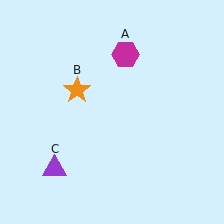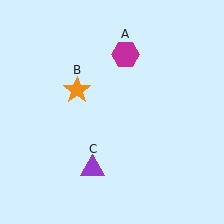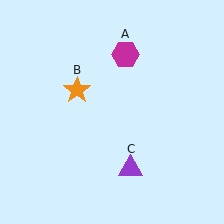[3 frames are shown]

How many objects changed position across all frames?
1 object changed position: purple triangle (object C).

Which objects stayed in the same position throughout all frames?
Magenta hexagon (object A) and orange star (object B) remained stationary.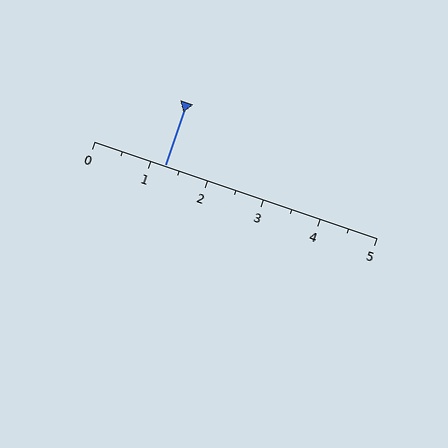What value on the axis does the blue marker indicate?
The marker indicates approximately 1.2.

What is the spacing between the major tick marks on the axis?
The major ticks are spaced 1 apart.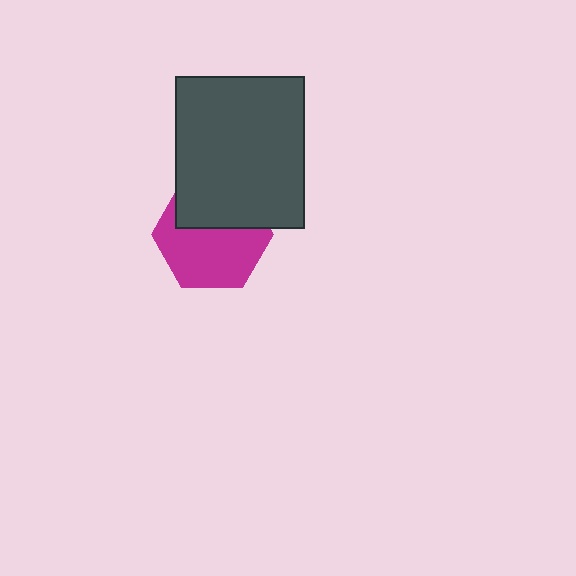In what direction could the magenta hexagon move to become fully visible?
The magenta hexagon could move down. That would shift it out from behind the dark gray rectangle entirely.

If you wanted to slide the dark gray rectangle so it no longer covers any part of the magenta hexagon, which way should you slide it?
Slide it up — that is the most direct way to separate the two shapes.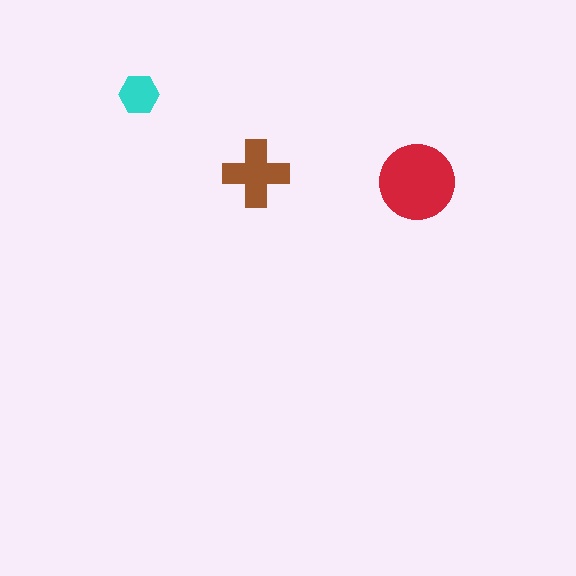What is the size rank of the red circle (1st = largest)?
1st.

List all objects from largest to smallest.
The red circle, the brown cross, the cyan hexagon.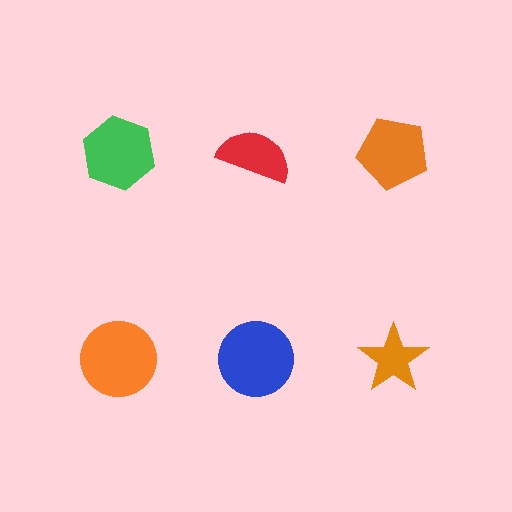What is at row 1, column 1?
A green hexagon.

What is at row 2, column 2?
A blue circle.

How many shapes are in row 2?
3 shapes.